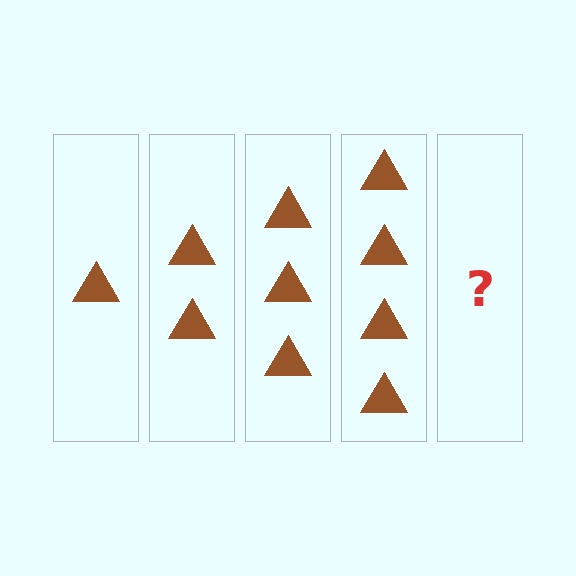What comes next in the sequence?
The next element should be 5 triangles.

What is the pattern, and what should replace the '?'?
The pattern is that each step adds one more triangle. The '?' should be 5 triangles.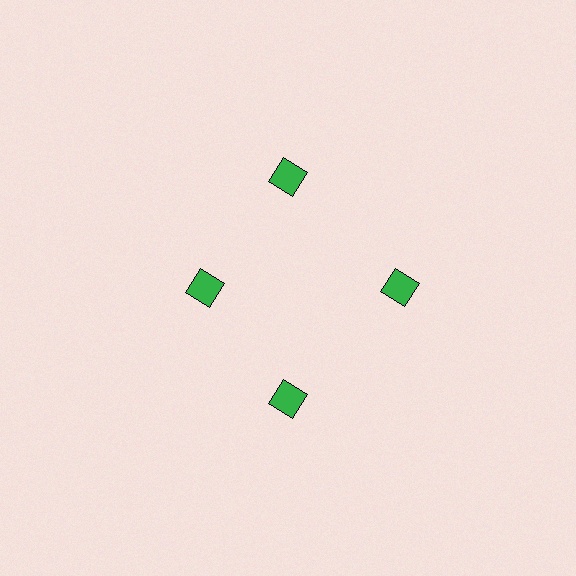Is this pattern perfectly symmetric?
No. The 4 green squares are arranged in a ring, but one element near the 9 o'clock position is pulled inward toward the center, breaking the 4-fold rotational symmetry.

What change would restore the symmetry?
The symmetry would be restored by moving it outward, back onto the ring so that all 4 squares sit at equal angles and equal distance from the center.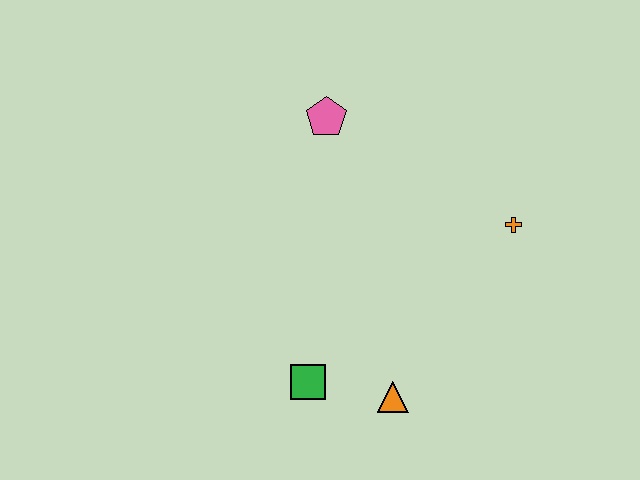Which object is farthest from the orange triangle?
The pink pentagon is farthest from the orange triangle.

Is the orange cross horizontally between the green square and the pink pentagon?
No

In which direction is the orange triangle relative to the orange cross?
The orange triangle is below the orange cross.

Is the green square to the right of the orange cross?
No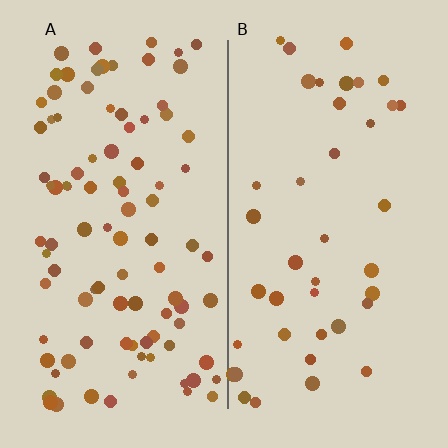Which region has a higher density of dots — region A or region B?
A (the left).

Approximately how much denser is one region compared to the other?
Approximately 2.3× — region A over region B.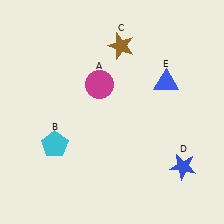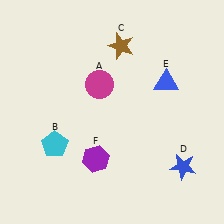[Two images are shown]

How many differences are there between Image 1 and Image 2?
There is 1 difference between the two images.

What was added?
A purple hexagon (F) was added in Image 2.